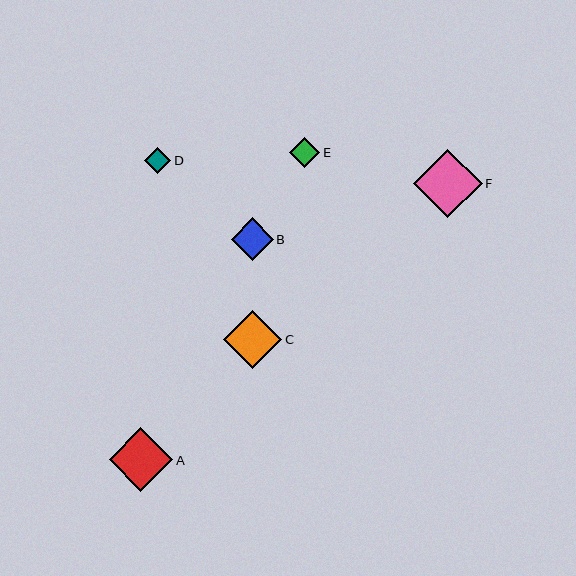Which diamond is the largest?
Diamond F is the largest with a size of approximately 69 pixels.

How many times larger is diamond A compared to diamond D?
Diamond A is approximately 2.4 times the size of diamond D.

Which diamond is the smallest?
Diamond D is the smallest with a size of approximately 26 pixels.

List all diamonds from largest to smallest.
From largest to smallest: F, A, C, B, E, D.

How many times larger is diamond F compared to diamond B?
Diamond F is approximately 1.6 times the size of diamond B.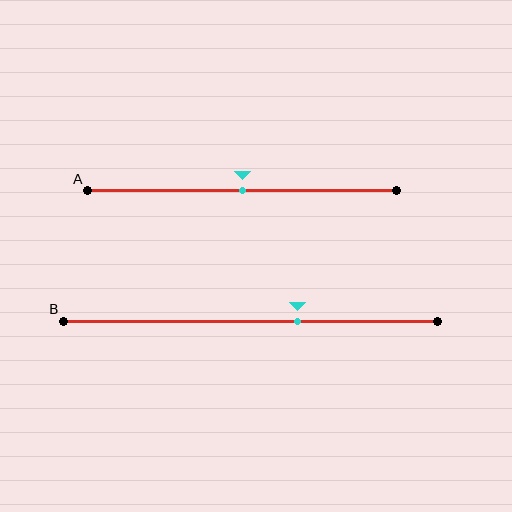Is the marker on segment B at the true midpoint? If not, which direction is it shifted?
No, the marker on segment B is shifted to the right by about 12% of the segment length.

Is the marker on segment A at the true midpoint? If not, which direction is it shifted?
Yes, the marker on segment A is at the true midpoint.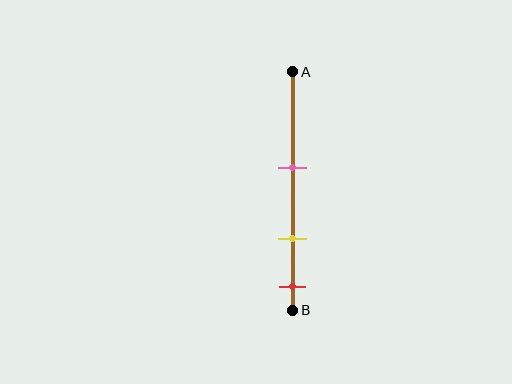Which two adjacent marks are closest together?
The yellow and red marks are the closest adjacent pair.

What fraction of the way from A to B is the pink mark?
The pink mark is approximately 40% (0.4) of the way from A to B.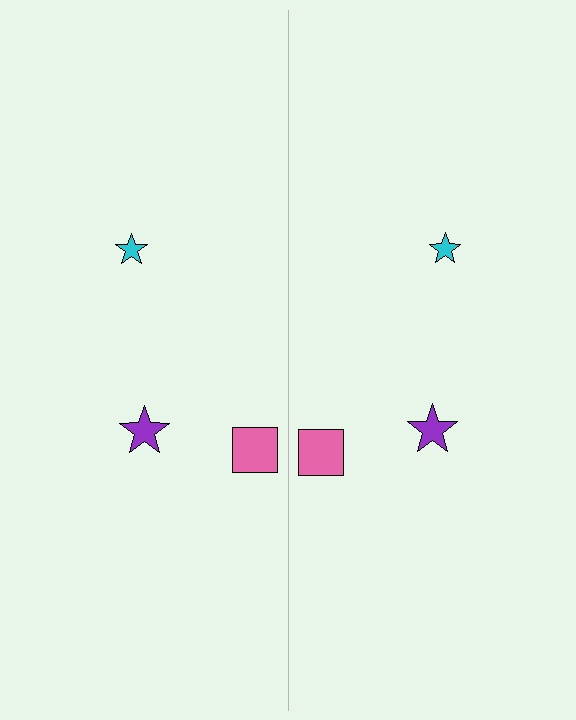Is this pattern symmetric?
Yes, this pattern has bilateral (reflection) symmetry.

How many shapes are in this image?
There are 6 shapes in this image.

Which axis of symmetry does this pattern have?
The pattern has a vertical axis of symmetry running through the center of the image.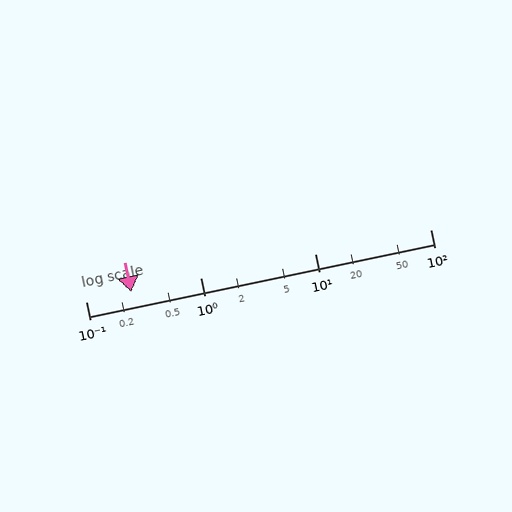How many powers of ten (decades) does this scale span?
The scale spans 3 decades, from 0.1 to 100.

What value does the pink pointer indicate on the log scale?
The pointer indicates approximately 0.25.